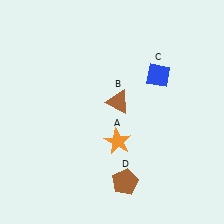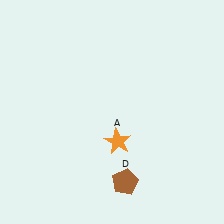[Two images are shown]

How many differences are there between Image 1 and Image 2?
There are 2 differences between the two images.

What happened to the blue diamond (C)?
The blue diamond (C) was removed in Image 2. It was in the top-right area of Image 1.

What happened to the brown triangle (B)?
The brown triangle (B) was removed in Image 2. It was in the top-right area of Image 1.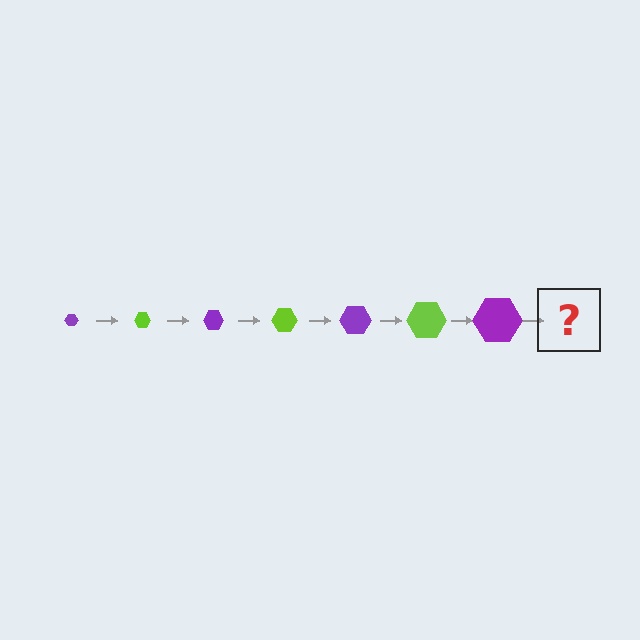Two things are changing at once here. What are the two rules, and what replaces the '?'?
The two rules are that the hexagon grows larger each step and the color cycles through purple and lime. The '?' should be a lime hexagon, larger than the previous one.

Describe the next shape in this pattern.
It should be a lime hexagon, larger than the previous one.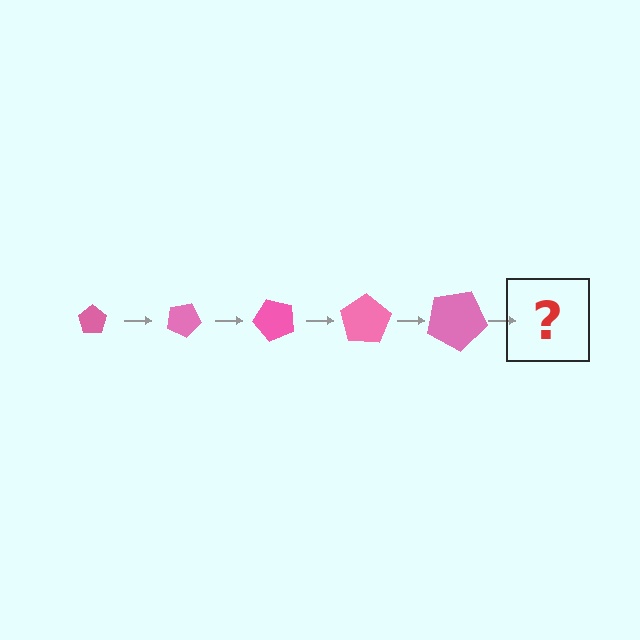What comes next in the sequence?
The next element should be a pentagon, larger than the previous one and rotated 125 degrees from the start.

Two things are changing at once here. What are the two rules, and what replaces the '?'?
The two rules are that the pentagon grows larger each step and it rotates 25 degrees each step. The '?' should be a pentagon, larger than the previous one and rotated 125 degrees from the start.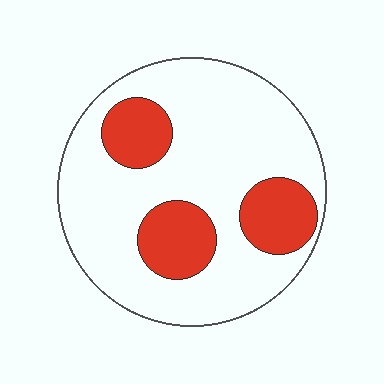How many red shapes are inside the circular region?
3.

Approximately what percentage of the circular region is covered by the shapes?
Approximately 25%.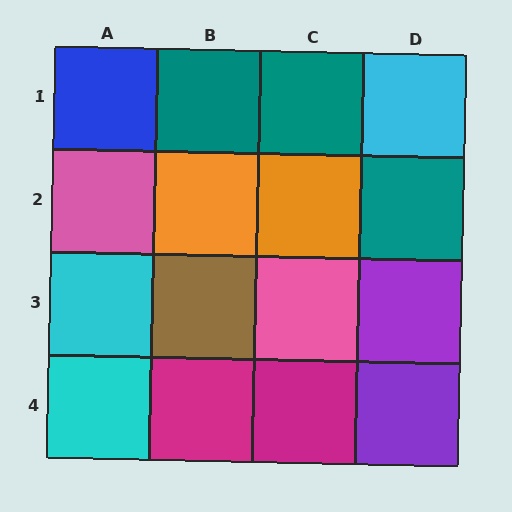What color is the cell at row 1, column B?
Teal.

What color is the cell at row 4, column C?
Magenta.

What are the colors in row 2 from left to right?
Pink, orange, orange, teal.